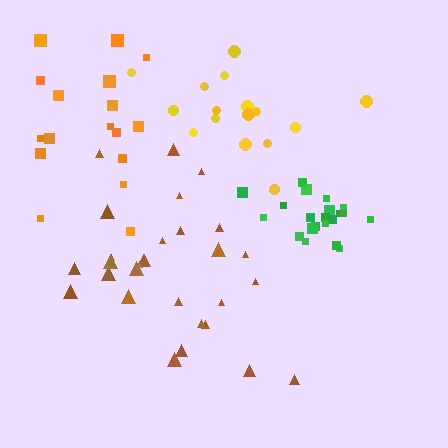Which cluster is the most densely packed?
Green.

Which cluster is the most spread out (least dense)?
Orange.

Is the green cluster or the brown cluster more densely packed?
Green.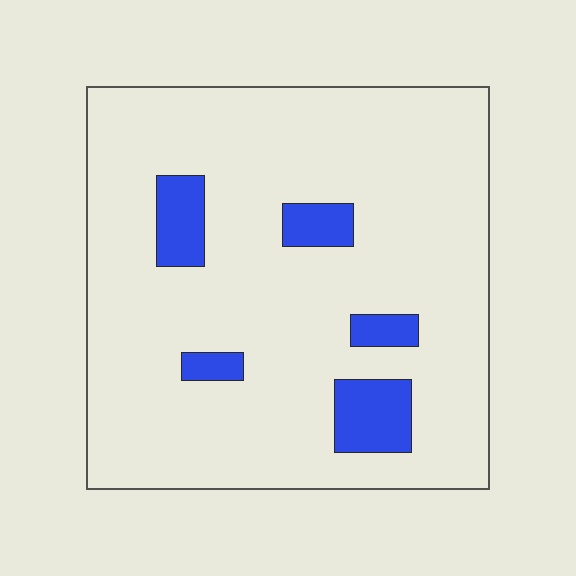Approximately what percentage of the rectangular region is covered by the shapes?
Approximately 10%.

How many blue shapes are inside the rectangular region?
5.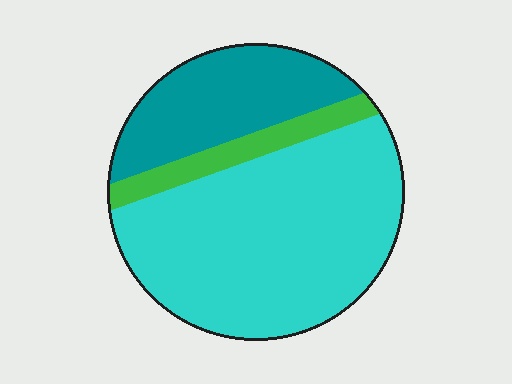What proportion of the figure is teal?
Teal covers roughly 25% of the figure.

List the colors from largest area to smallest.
From largest to smallest: cyan, teal, green.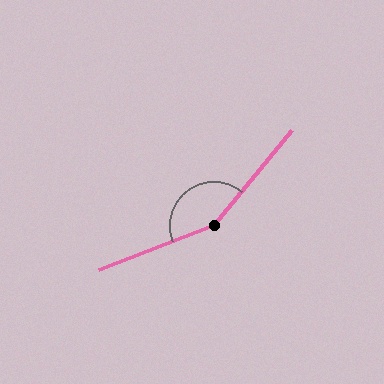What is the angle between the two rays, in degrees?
Approximately 150 degrees.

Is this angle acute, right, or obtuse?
It is obtuse.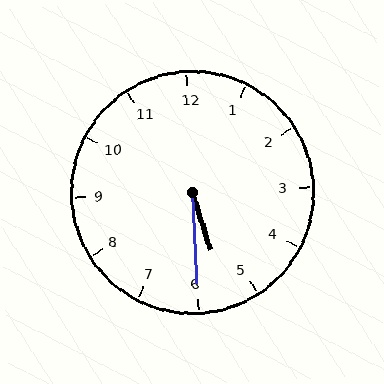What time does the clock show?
5:30.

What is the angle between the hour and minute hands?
Approximately 15 degrees.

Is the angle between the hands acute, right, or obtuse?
It is acute.